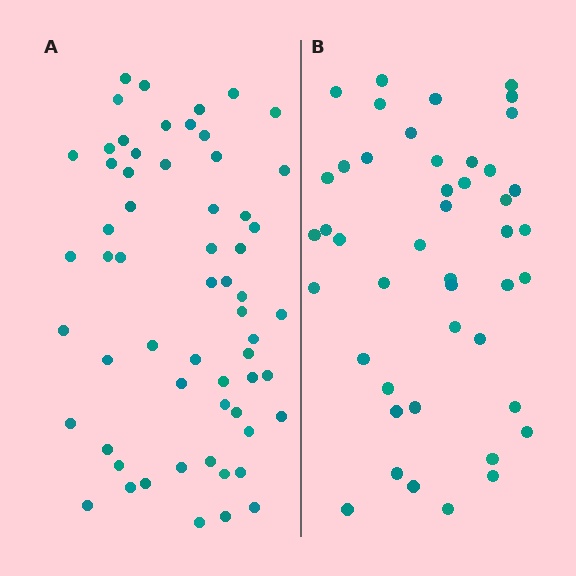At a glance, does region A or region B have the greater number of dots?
Region A (the left region) has more dots.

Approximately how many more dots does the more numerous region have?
Region A has approximately 15 more dots than region B.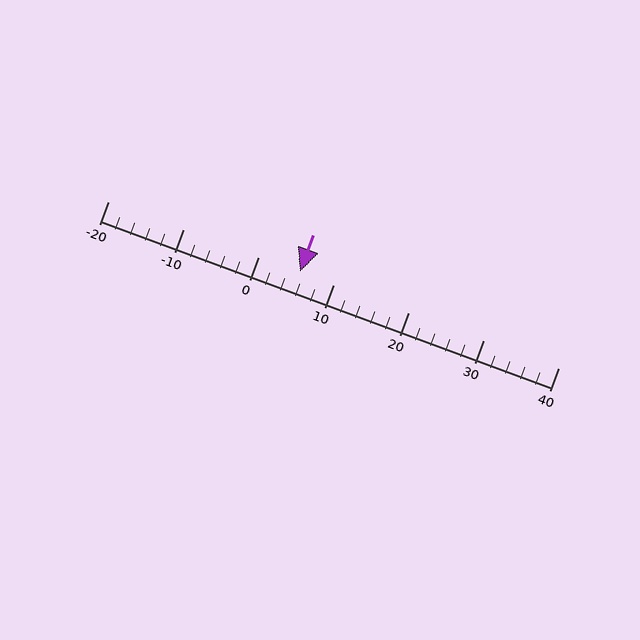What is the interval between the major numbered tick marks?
The major tick marks are spaced 10 units apart.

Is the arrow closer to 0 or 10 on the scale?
The arrow is closer to 10.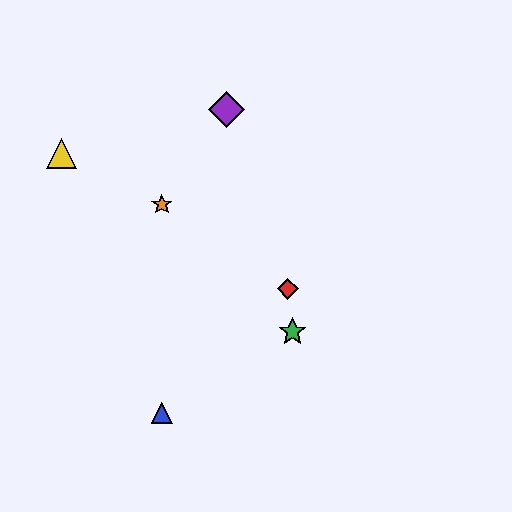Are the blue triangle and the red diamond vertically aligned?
No, the blue triangle is at x≈162 and the red diamond is at x≈288.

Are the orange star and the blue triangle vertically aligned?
Yes, both are at x≈162.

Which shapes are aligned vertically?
The blue triangle, the orange star are aligned vertically.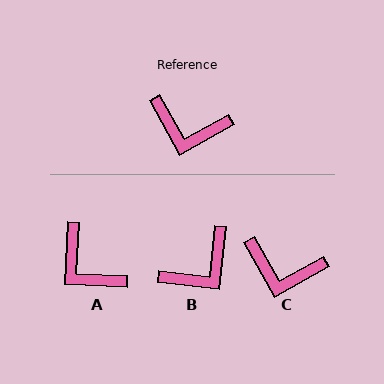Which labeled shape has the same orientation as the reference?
C.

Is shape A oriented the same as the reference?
No, it is off by about 32 degrees.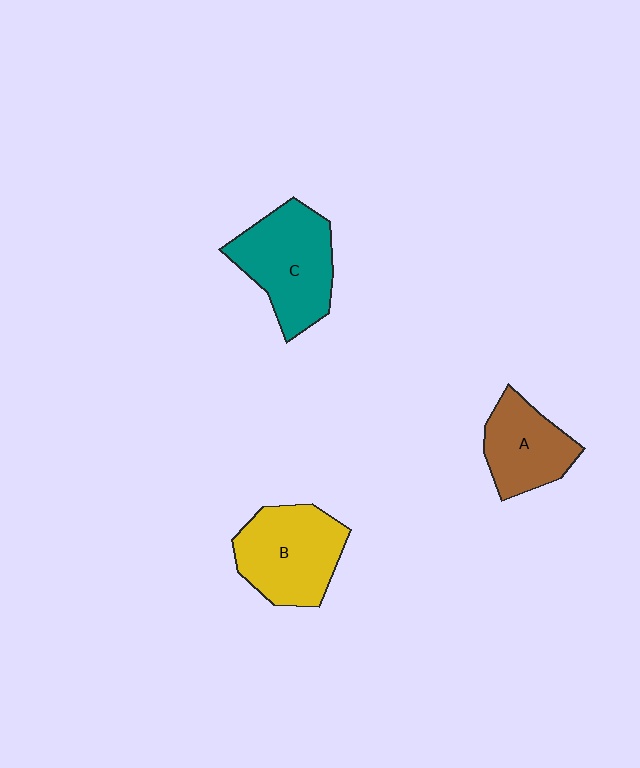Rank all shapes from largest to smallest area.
From largest to smallest: C (teal), B (yellow), A (brown).